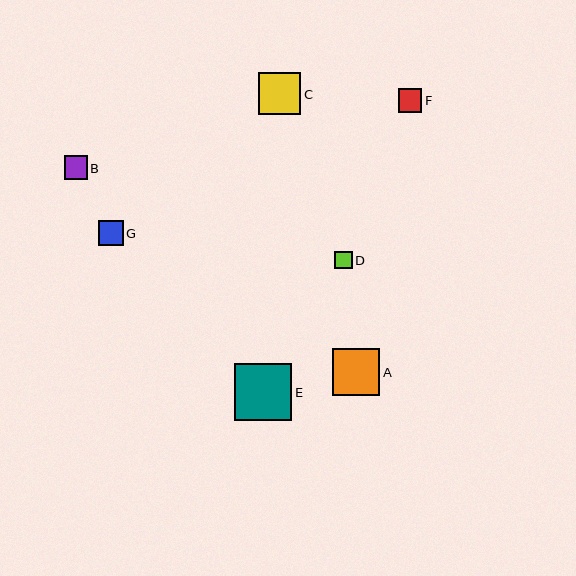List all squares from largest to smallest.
From largest to smallest: E, A, C, G, F, B, D.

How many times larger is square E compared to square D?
Square E is approximately 3.2 times the size of square D.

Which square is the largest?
Square E is the largest with a size of approximately 57 pixels.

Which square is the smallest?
Square D is the smallest with a size of approximately 18 pixels.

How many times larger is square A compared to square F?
Square A is approximately 2.0 times the size of square F.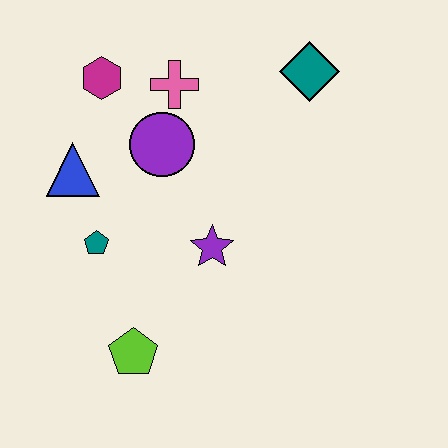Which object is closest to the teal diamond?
The pink cross is closest to the teal diamond.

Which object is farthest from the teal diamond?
The lime pentagon is farthest from the teal diamond.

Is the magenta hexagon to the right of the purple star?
No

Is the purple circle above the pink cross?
No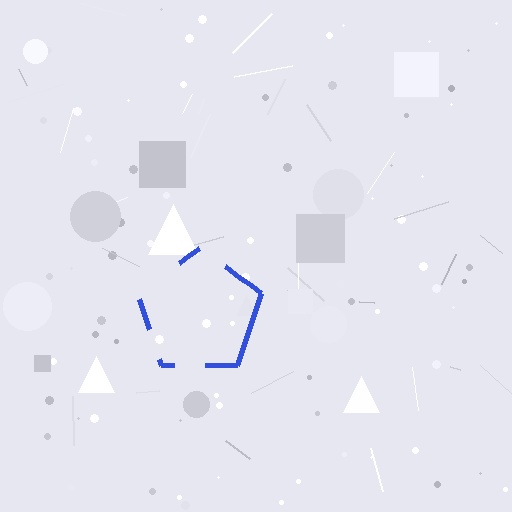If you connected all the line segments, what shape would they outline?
They would outline a pentagon.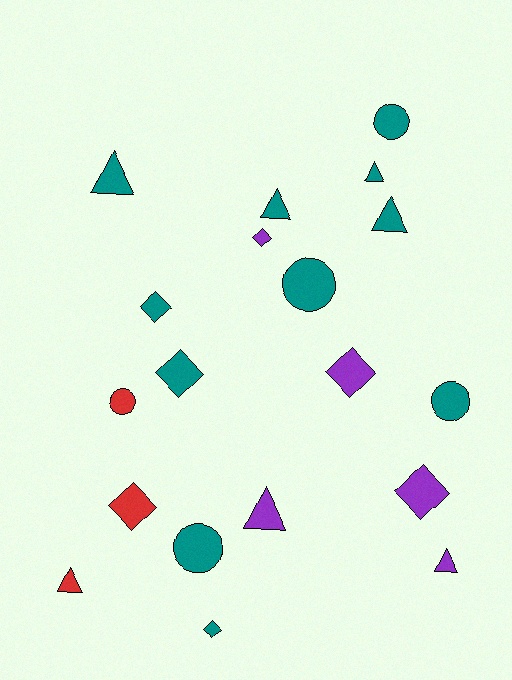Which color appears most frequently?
Teal, with 11 objects.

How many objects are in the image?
There are 19 objects.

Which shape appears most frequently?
Triangle, with 7 objects.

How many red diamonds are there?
There is 1 red diamond.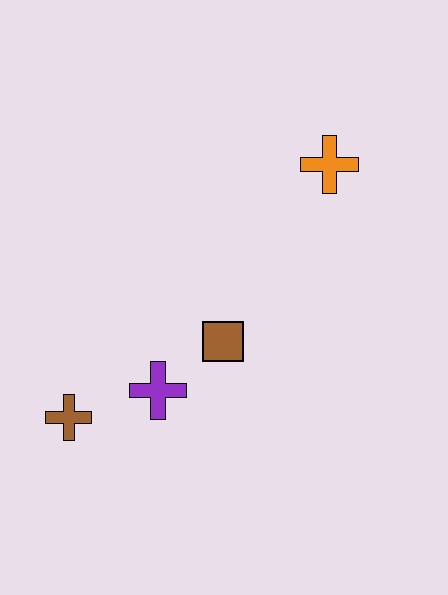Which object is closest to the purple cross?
The brown square is closest to the purple cross.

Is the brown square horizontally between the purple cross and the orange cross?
Yes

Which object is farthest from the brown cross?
The orange cross is farthest from the brown cross.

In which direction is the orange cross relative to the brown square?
The orange cross is above the brown square.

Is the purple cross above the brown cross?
Yes